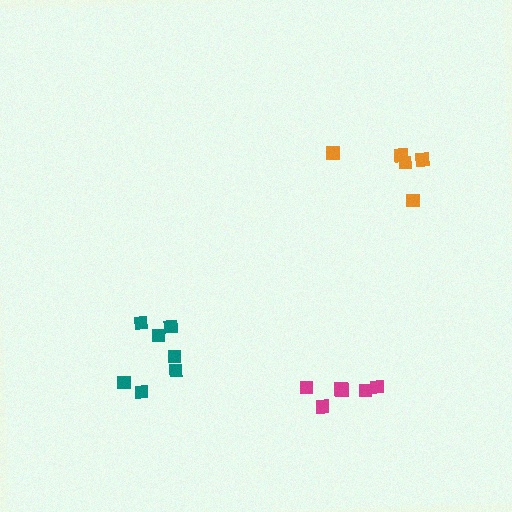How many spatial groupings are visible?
There are 3 spatial groupings.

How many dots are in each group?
Group 1: 5 dots, Group 2: 6 dots, Group 3: 7 dots (18 total).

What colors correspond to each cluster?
The clusters are colored: orange, magenta, teal.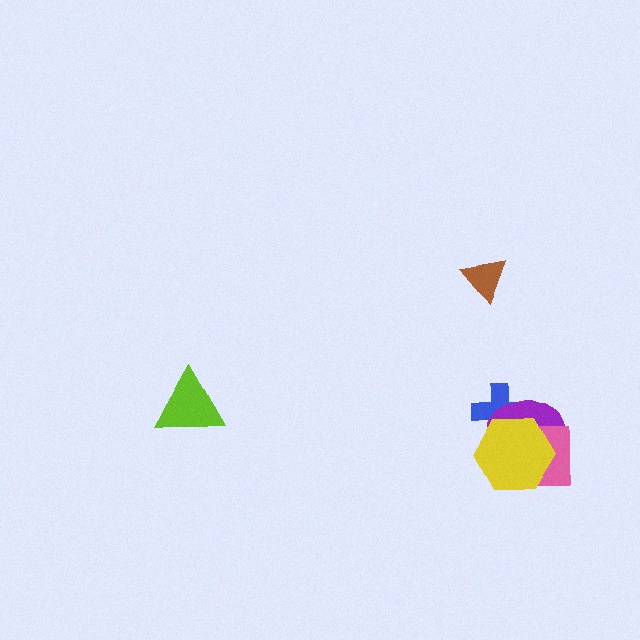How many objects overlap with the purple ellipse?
3 objects overlap with the purple ellipse.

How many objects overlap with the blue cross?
2 objects overlap with the blue cross.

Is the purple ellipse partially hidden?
Yes, it is partially covered by another shape.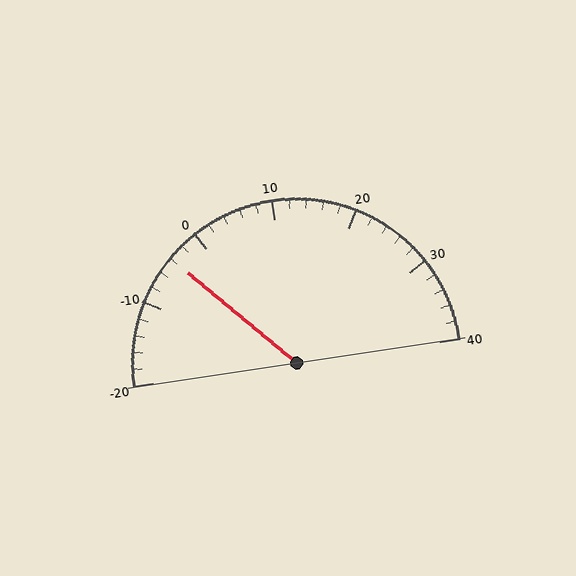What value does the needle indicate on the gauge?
The needle indicates approximately -4.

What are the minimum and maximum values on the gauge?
The gauge ranges from -20 to 40.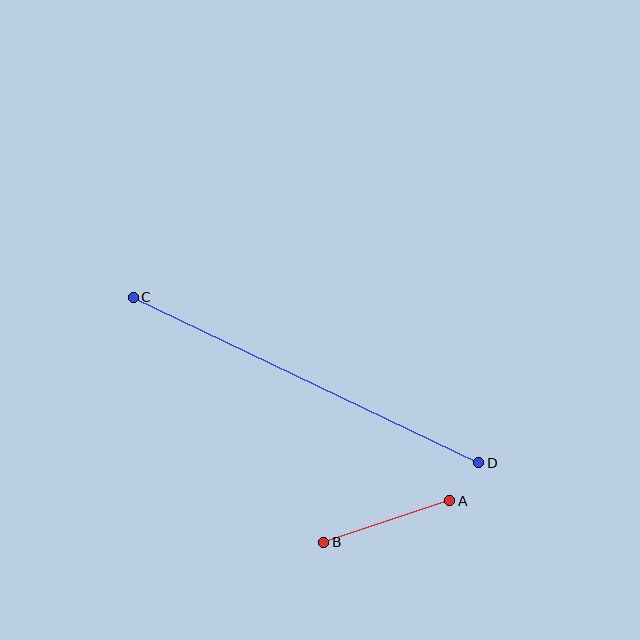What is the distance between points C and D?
The distance is approximately 383 pixels.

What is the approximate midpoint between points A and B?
The midpoint is at approximately (387, 521) pixels.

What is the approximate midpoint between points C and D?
The midpoint is at approximately (306, 380) pixels.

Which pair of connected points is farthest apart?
Points C and D are farthest apart.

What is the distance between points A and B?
The distance is approximately 133 pixels.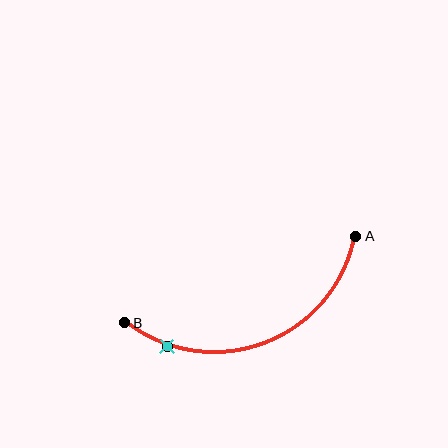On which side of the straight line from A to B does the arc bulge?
The arc bulges below the straight line connecting A and B.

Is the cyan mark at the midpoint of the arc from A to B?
No. The cyan mark lies on the arc but is closer to endpoint B. The arc midpoint would be at the point on the curve equidistant along the arc from both A and B.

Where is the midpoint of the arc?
The arc midpoint is the point on the curve farthest from the straight line joining A and B. It sits below that line.